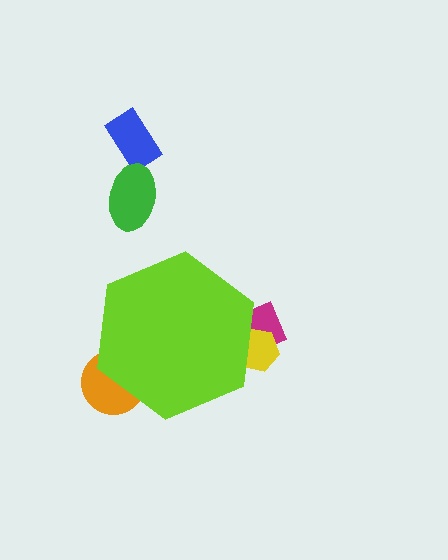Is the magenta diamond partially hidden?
Yes, the magenta diamond is partially hidden behind the lime hexagon.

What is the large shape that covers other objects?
A lime hexagon.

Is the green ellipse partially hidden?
No, the green ellipse is fully visible.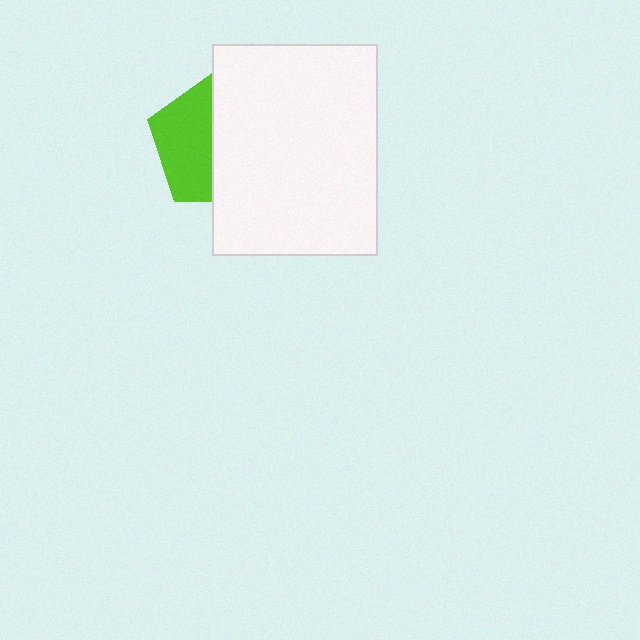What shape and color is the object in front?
The object in front is a white rectangle.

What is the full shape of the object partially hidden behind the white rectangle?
The partially hidden object is a lime pentagon.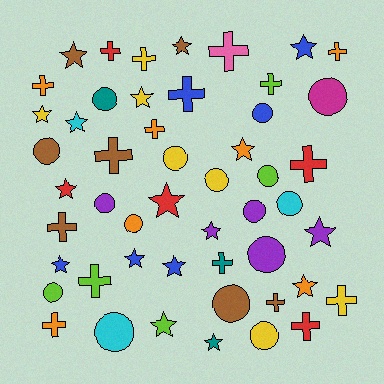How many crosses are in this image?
There are 17 crosses.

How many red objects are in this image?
There are 5 red objects.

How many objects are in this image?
There are 50 objects.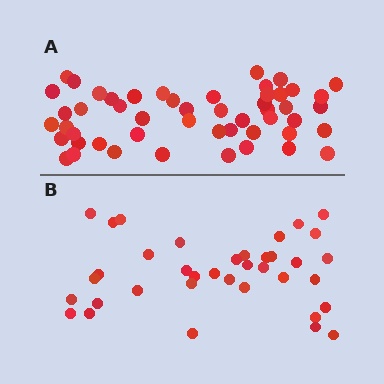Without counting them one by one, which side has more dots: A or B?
Region A (the top region) has more dots.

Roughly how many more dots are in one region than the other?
Region A has approximately 15 more dots than region B.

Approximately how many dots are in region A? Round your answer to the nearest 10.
About 50 dots. (The exact count is 51, which rounds to 50.)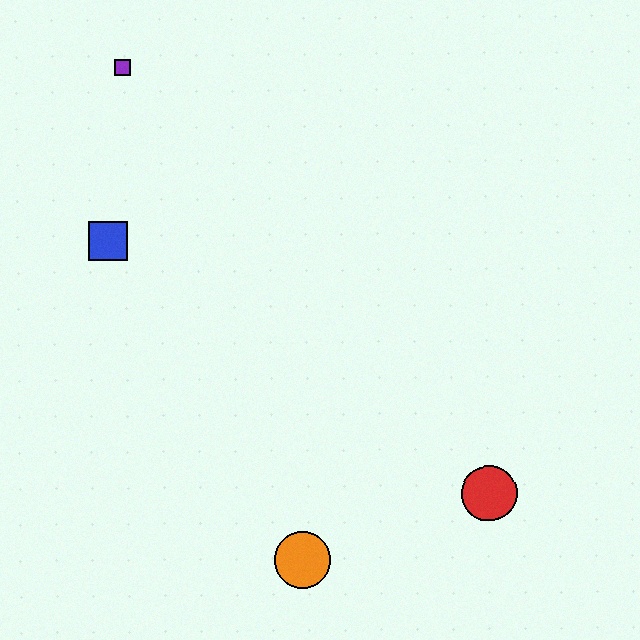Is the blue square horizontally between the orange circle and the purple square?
No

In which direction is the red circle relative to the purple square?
The red circle is below the purple square.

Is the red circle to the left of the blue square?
No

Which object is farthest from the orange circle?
The purple square is farthest from the orange circle.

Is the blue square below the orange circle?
No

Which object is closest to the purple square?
The blue square is closest to the purple square.